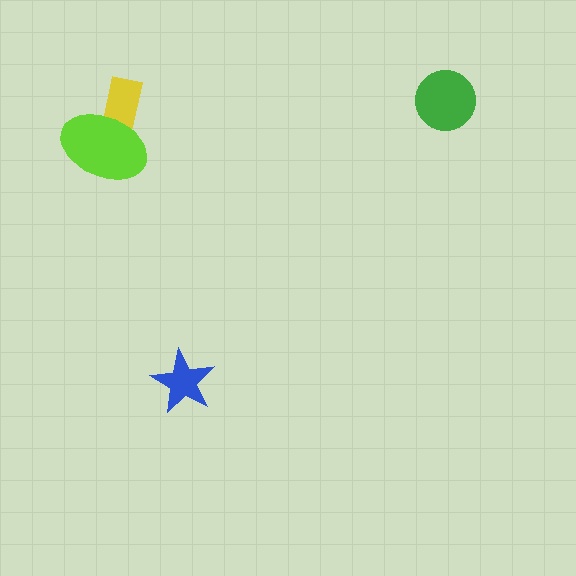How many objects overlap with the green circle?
0 objects overlap with the green circle.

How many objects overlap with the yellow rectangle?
1 object overlaps with the yellow rectangle.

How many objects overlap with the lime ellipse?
1 object overlaps with the lime ellipse.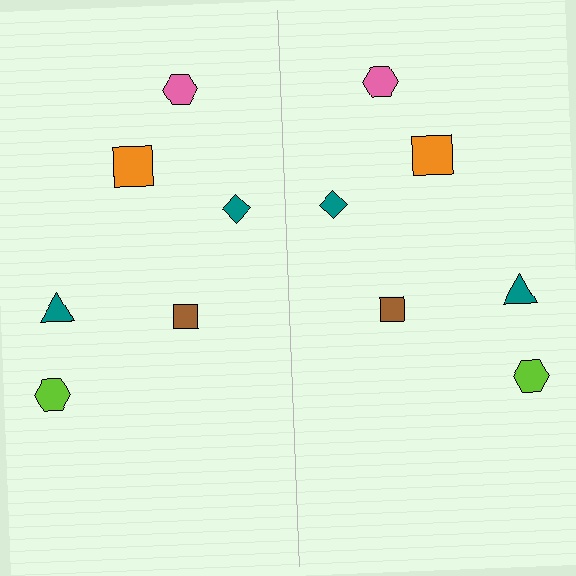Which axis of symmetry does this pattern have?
The pattern has a vertical axis of symmetry running through the center of the image.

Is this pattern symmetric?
Yes, this pattern has bilateral (reflection) symmetry.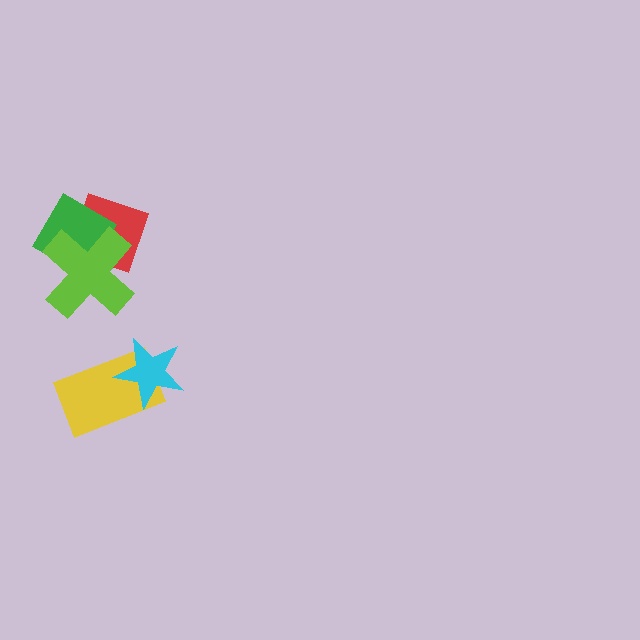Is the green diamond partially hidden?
Yes, it is partially covered by another shape.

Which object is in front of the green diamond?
The lime cross is in front of the green diamond.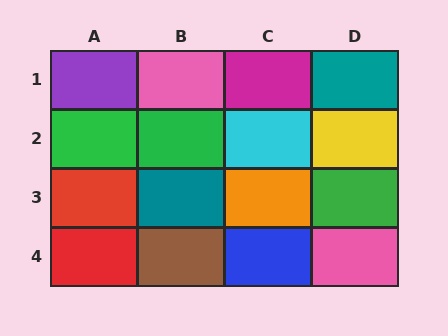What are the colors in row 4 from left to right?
Red, brown, blue, pink.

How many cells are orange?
1 cell is orange.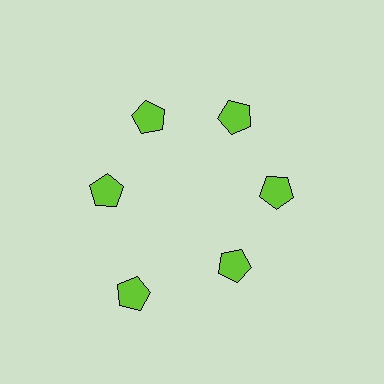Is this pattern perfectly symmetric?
No. The 6 lime pentagons are arranged in a ring, but one element near the 7 o'clock position is pushed outward from the center, breaking the 6-fold rotational symmetry.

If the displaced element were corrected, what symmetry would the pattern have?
It would have 6-fold rotational symmetry — the pattern would map onto itself every 60 degrees.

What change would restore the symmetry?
The symmetry would be restored by moving it inward, back onto the ring so that all 6 pentagons sit at equal angles and equal distance from the center.